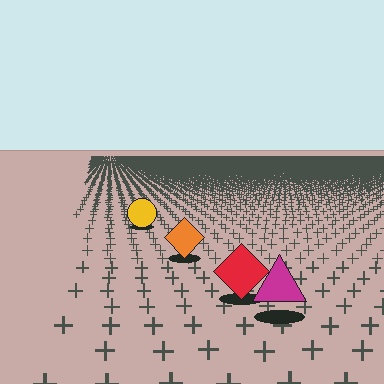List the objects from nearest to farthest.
From nearest to farthest: the magenta triangle, the red diamond, the orange diamond, the yellow circle.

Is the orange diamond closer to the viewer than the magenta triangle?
No. The magenta triangle is closer — you can tell from the texture gradient: the ground texture is coarser near it.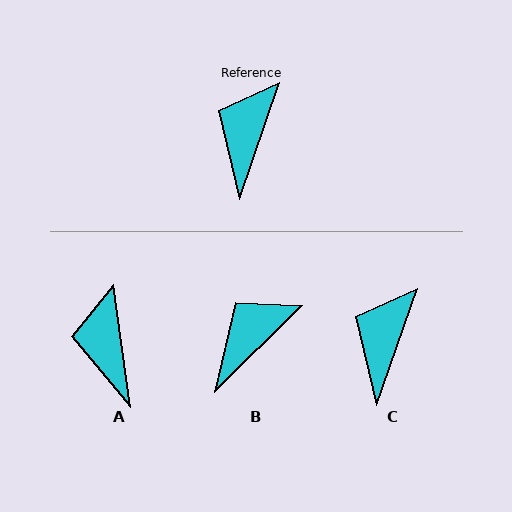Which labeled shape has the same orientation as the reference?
C.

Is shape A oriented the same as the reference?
No, it is off by about 27 degrees.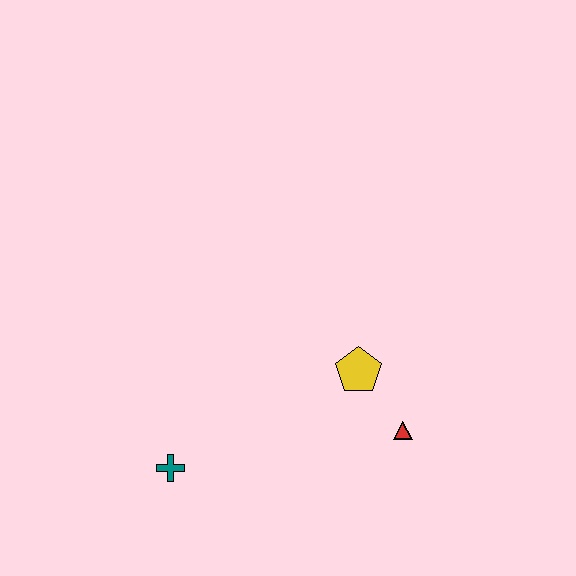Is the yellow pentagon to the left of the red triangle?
Yes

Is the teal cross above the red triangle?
No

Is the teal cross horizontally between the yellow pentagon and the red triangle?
No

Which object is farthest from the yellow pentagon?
The teal cross is farthest from the yellow pentagon.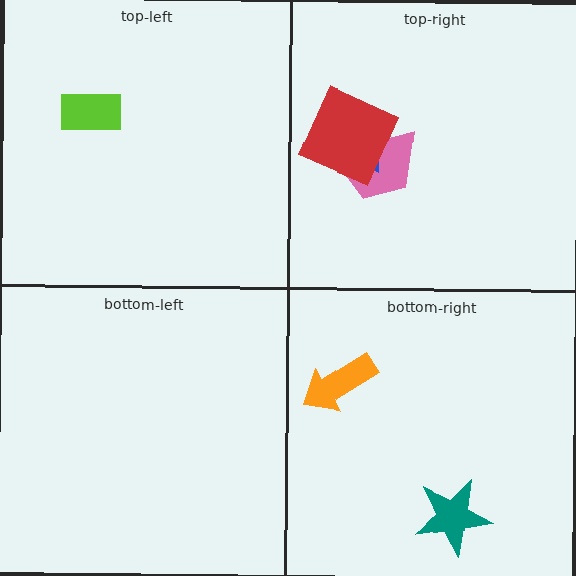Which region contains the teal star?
The bottom-right region.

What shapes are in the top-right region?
The pink trapezoid, the blue triangle, the red square.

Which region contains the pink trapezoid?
The top-right region.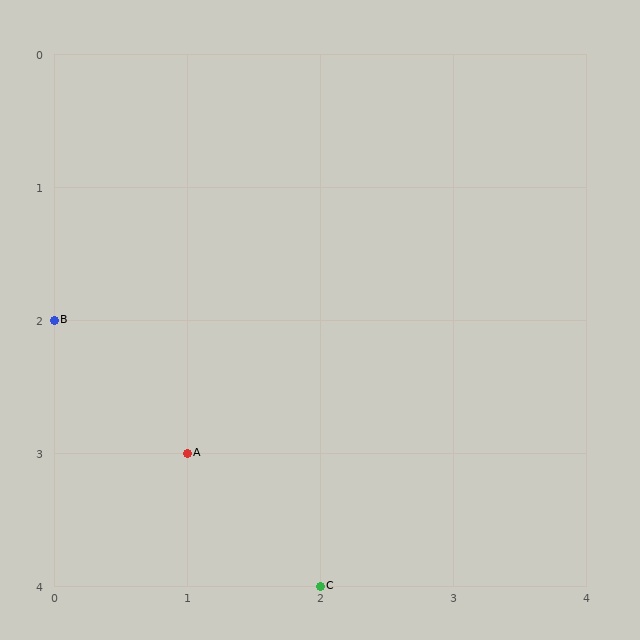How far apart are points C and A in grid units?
Points C and A are 1 column and 1 row apart (about 1.4 grid units diagonally).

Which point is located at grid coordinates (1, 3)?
Point A is at (1, 3).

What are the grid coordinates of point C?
Point C is at grid coordinates (2, 4).